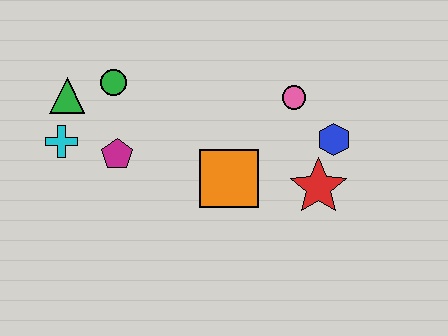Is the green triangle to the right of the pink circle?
No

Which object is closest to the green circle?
The green triangle is closest to the green circle.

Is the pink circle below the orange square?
No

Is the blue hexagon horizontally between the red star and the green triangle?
No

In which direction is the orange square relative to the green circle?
The orange square is to the right of the green circle.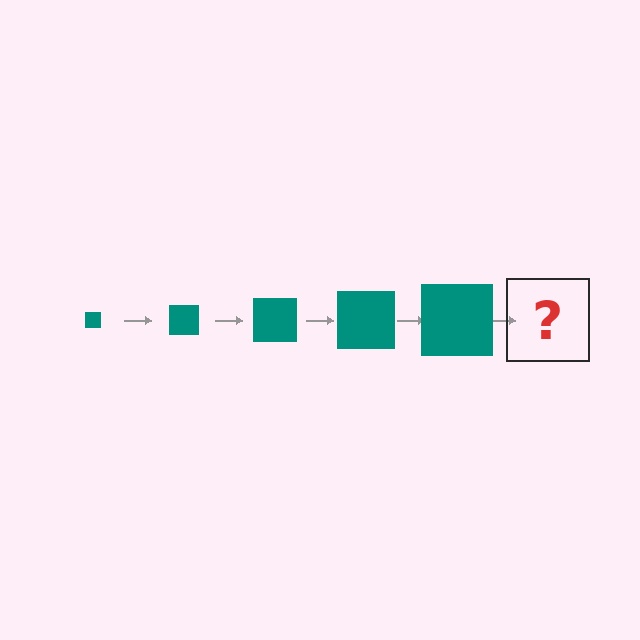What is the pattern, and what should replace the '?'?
The pattern is that the square gets progressively larger each step. The '?' should be a teal square, larger than the previous one.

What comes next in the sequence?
The next element should be a teal square, larger than the previous one.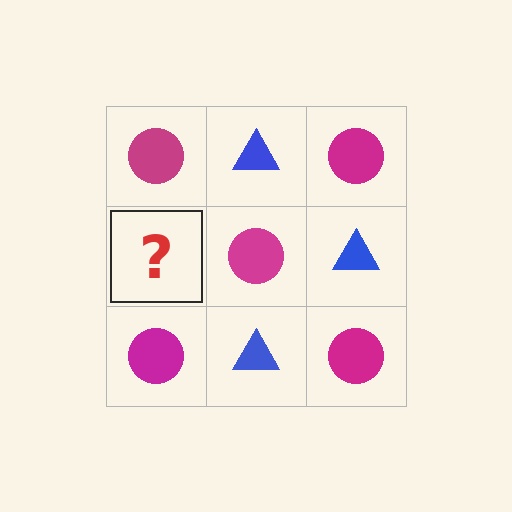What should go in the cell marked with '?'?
The missing cell should contain a blue triangle.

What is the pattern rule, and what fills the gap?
The rule is that it alternates magenta circle and blue triangle in a checkerboard pattern. The gap should be filled with a blue triangle.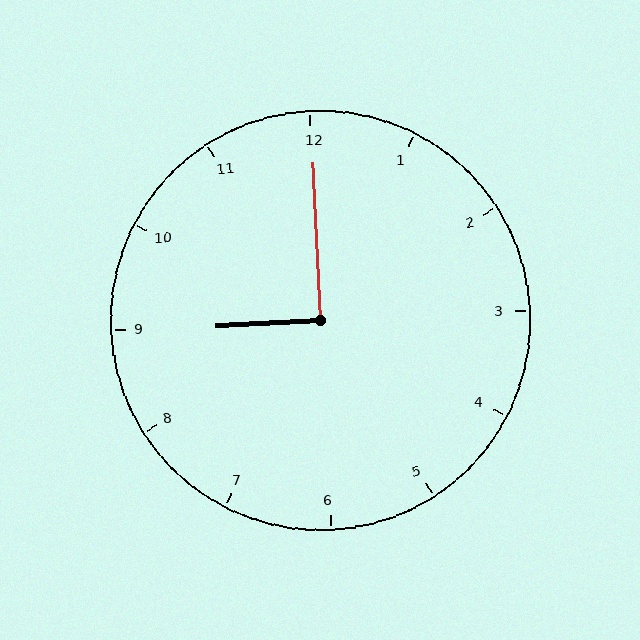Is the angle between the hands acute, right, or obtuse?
It is right.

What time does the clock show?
9:00.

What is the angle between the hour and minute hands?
Approximately 90 degrees.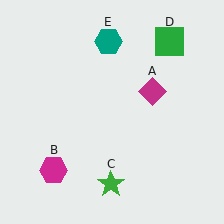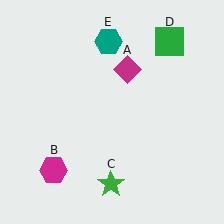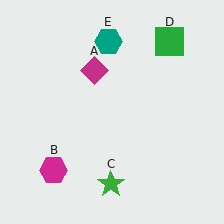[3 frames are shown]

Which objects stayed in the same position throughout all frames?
Magenta hexagon (object B) and green star (object C) and green square (object D) and teal hexagon (object E) remained stationary.